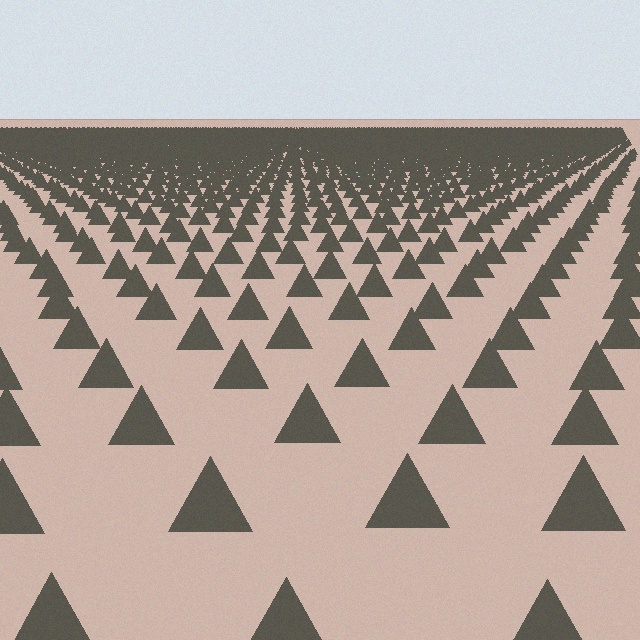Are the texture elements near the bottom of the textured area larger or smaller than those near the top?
Larger. Near the bottom, elements are closer to the viewer and appear at a bigger on-screen size.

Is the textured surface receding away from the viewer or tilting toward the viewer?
The surface is receding away from the viewer. Texture elements get smaller and denser toward the top.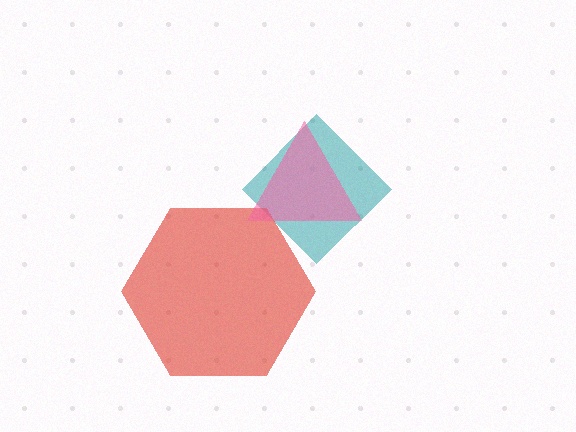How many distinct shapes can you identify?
There are 3 distinct shapes: a teal diamond, a red hexagon, a pink triangle.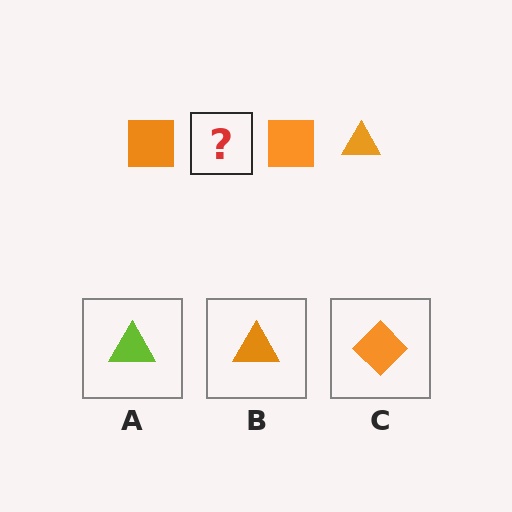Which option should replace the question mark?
Option B.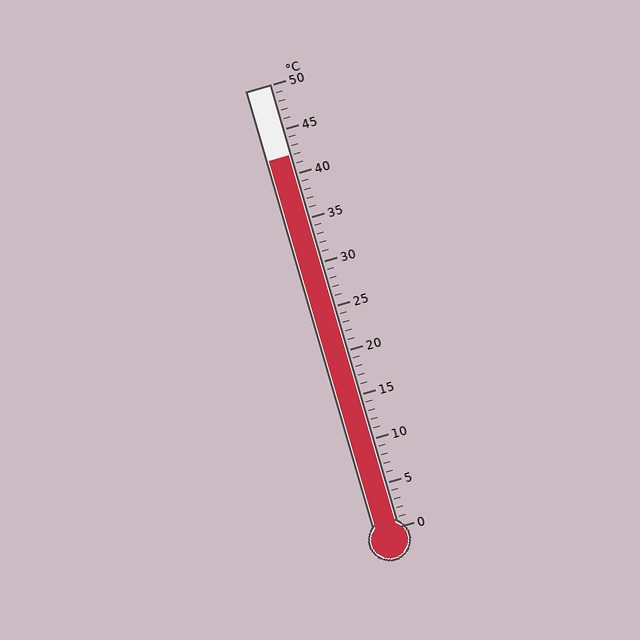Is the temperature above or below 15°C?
The temperature is above 15°C.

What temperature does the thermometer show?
The thermometer shows approximately 42°C.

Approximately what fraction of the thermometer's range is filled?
The thermometer is filled to approximately 85% of its range.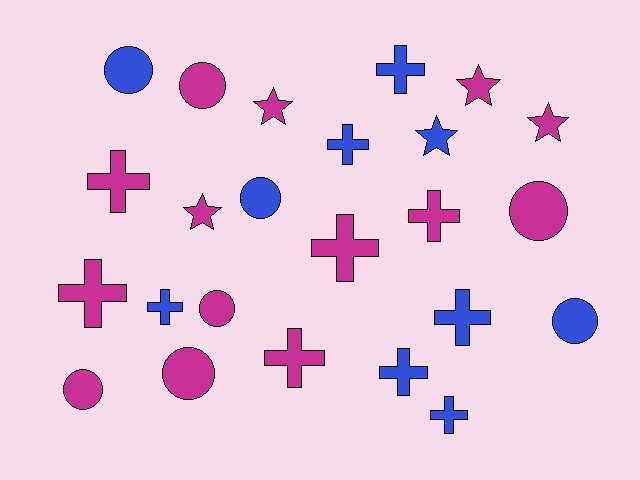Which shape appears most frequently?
Cross, with 11 objects.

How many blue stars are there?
There is 1 blue star.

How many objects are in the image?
There are 24 objects.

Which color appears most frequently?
Magenta, with 14 objects.